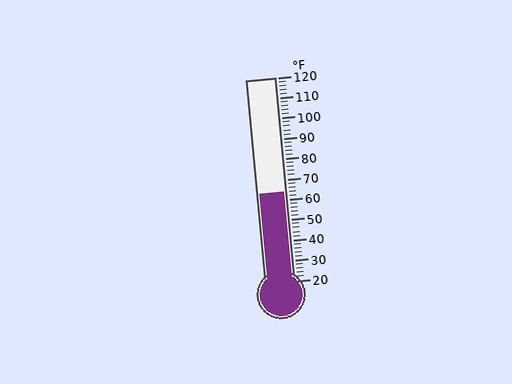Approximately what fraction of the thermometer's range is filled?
The thermometer is filled to approximately 45% of its range.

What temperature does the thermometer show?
The thermometer shows approximately 64°F.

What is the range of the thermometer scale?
The thermometer scale ranges from 20°F to 120°F.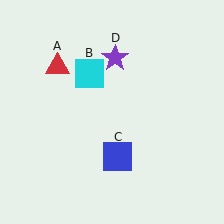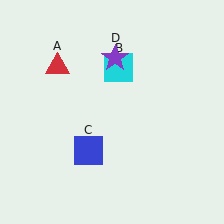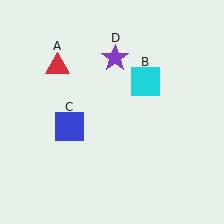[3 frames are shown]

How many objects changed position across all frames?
2 objects changed position: cyan square (object B), blue square (object C).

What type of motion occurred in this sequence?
The cyan square (object B), blue square (object C) rotated clockwise around the center of the scene.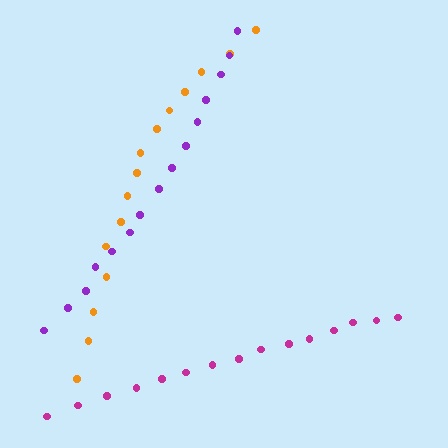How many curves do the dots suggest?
There are 3 distinct paths.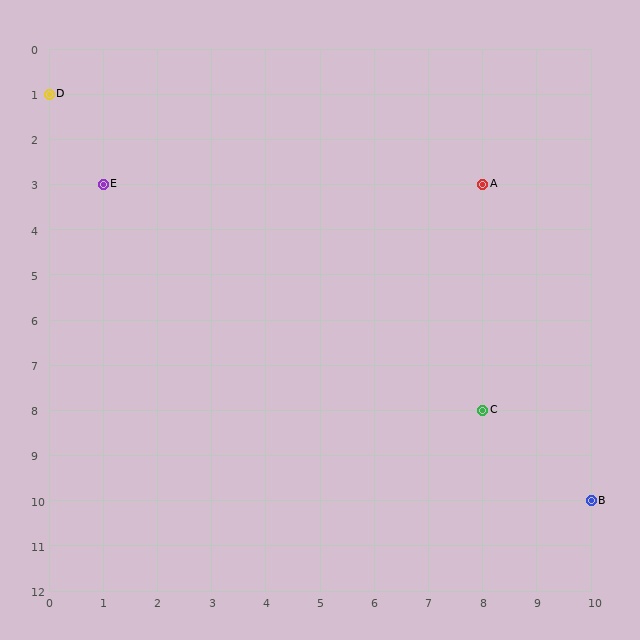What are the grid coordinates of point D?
Point D is at grid coordinates (0, 1).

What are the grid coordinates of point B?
Point B is at grid coordinates (10, 10).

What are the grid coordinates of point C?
Point C is at grid coordinates (8, 8).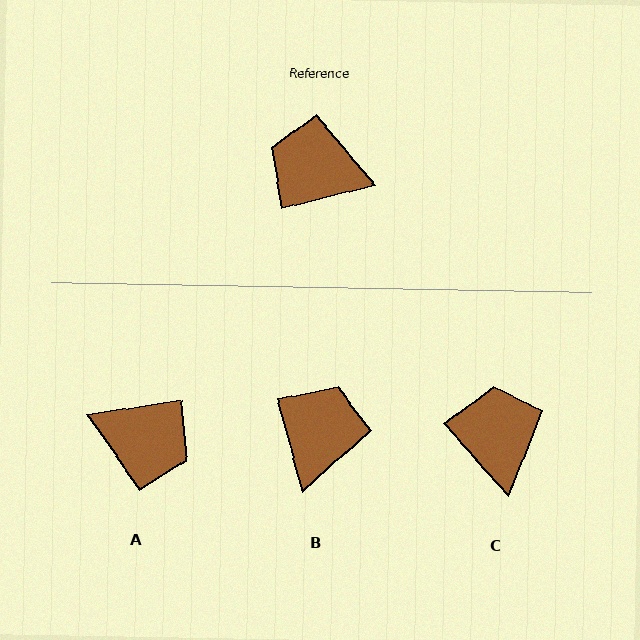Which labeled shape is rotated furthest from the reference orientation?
A, about 175 degrees away.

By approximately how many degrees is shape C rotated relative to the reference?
Approximately 62 degrees clockwise.